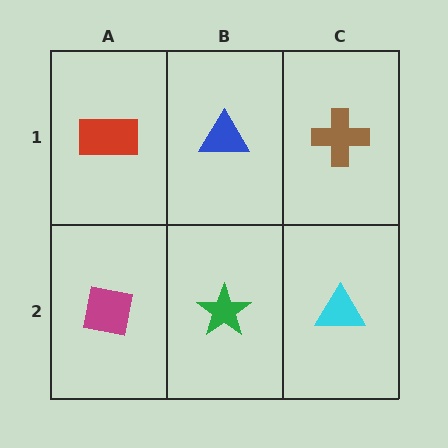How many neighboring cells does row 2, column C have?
2.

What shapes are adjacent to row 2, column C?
A brown cross (row 1, column C), a green star (row 2, column B).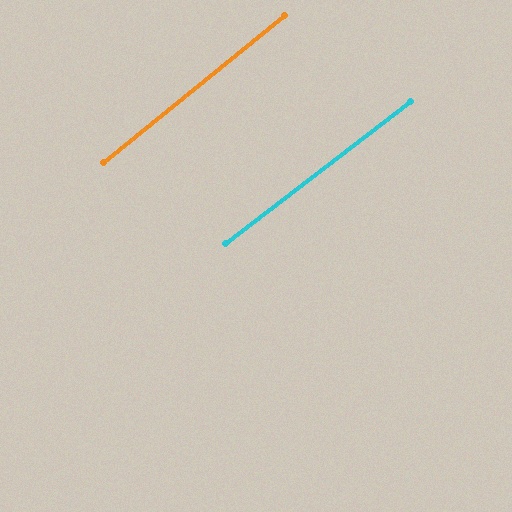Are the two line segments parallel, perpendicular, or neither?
Parallel — their directions differ by only 1.7°.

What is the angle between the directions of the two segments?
Approximately 2 degrees.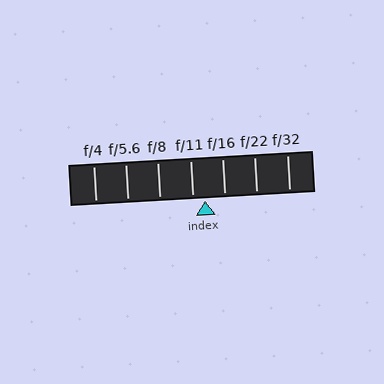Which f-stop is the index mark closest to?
The index mark is closest to f/11.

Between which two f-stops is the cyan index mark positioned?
The index mark is between f/11 and f/16.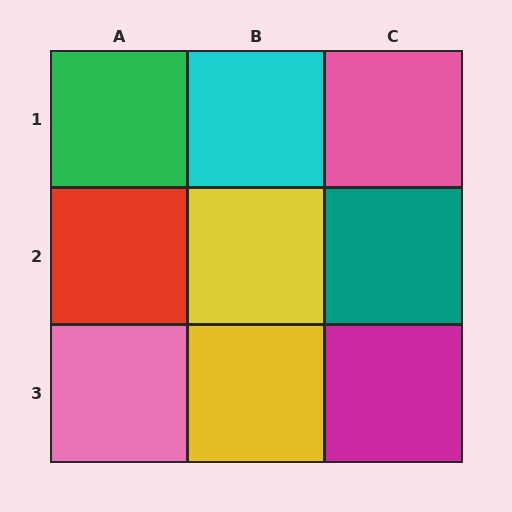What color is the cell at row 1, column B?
Cyan.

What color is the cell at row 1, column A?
Green.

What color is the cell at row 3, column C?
Magenta.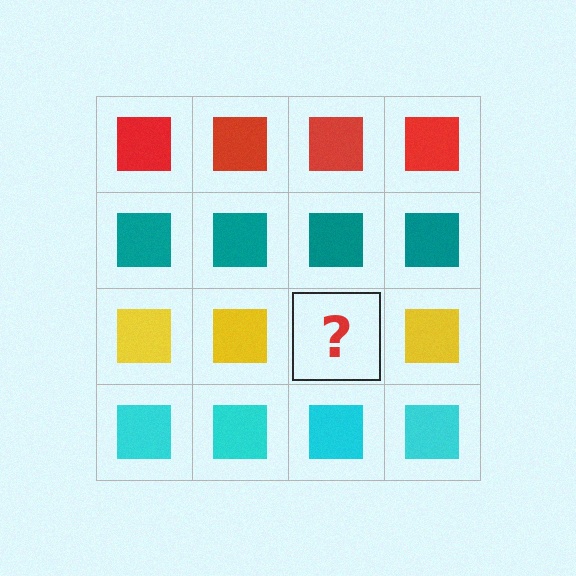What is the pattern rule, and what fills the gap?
The rule is that each row has a consistent color. The gap should be filled with a yellow square.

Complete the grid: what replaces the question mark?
The question mark should be replaced with a yellow square.